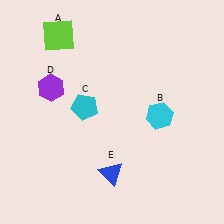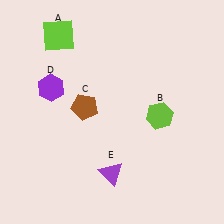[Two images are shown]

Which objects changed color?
B changed from cyan to lime. C changed from cyan to brown. E changed from blue to purple.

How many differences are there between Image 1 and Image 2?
There are 3 differences between the two images.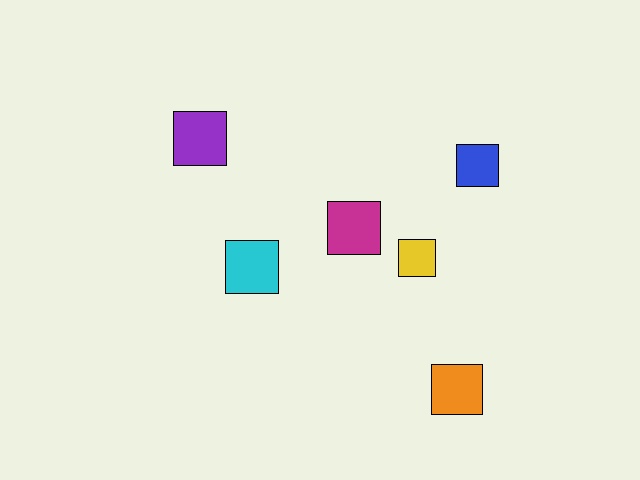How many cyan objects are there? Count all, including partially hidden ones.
There is 1 cyan object.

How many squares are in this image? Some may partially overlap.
There are 6 squares.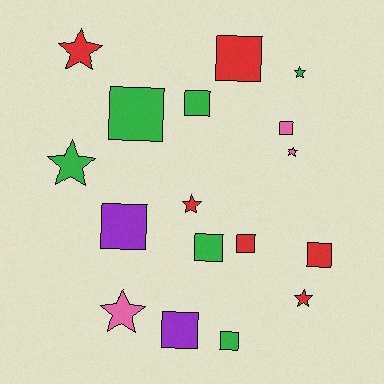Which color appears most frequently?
Green, with 6 objects.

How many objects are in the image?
There are 17 objects.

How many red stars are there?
There are 3 red stars.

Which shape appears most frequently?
Square, with 10 objects.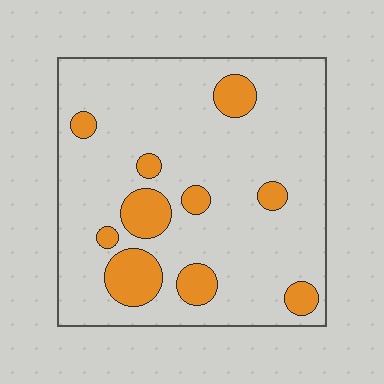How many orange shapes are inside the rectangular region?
10.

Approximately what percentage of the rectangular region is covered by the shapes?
Approximately 15%.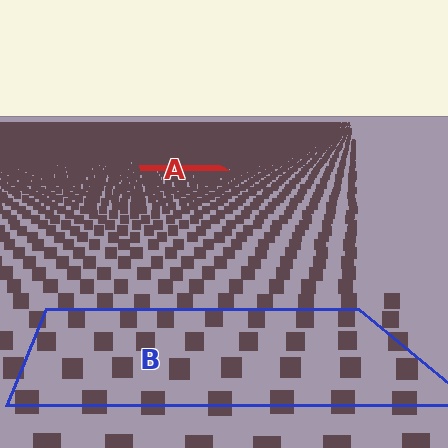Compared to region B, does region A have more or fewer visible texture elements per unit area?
Region A has more texture elements per unit area — they are packed more densely because it is farther away.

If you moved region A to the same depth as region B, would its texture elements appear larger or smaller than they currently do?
They would appear larger. At a closer depth, the same texture elements are projected at a bigger on-screen size.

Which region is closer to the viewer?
Region B is closer. The texture elements there are larger and more spread out.